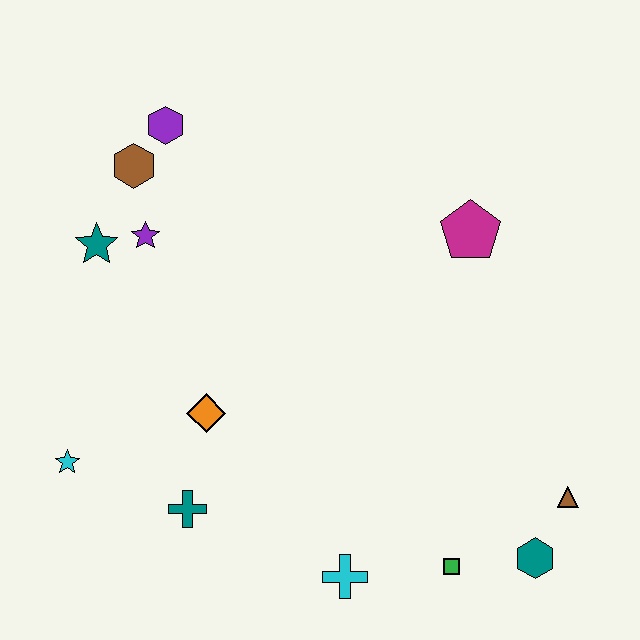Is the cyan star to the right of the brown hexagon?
No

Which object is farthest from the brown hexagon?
The teal hexagon is farthest from the brown hexagon.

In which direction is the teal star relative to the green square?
The teal star is to the left of the green square.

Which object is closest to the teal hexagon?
The brown triangle is closest to the teal hexagon.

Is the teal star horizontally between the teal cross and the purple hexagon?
No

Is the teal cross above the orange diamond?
No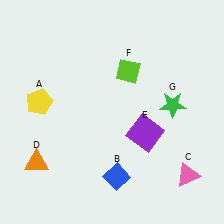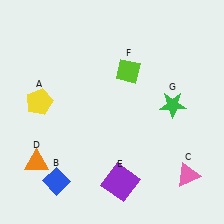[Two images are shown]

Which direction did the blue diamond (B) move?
The blue diamond (B) moved left.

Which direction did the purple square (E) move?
The purple square (E) moved down.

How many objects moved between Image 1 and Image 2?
2 objects moved between the two images.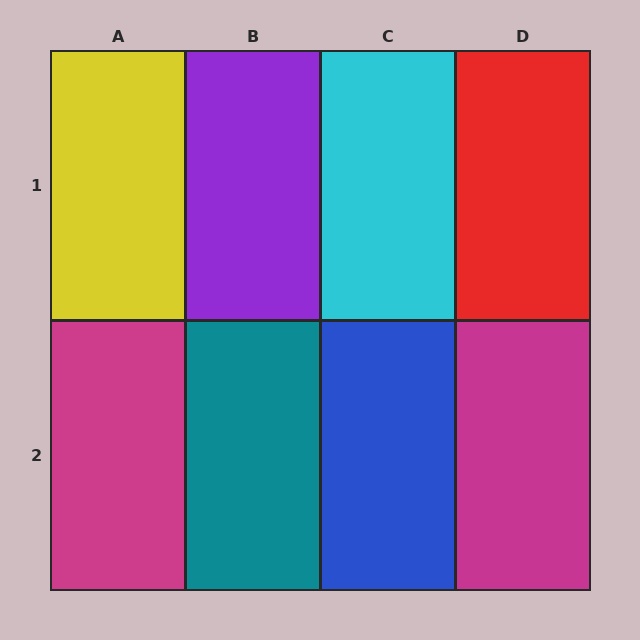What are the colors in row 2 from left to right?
Magenta, teal, blue, magenta.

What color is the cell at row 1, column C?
Cyan.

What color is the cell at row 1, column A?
Yellow.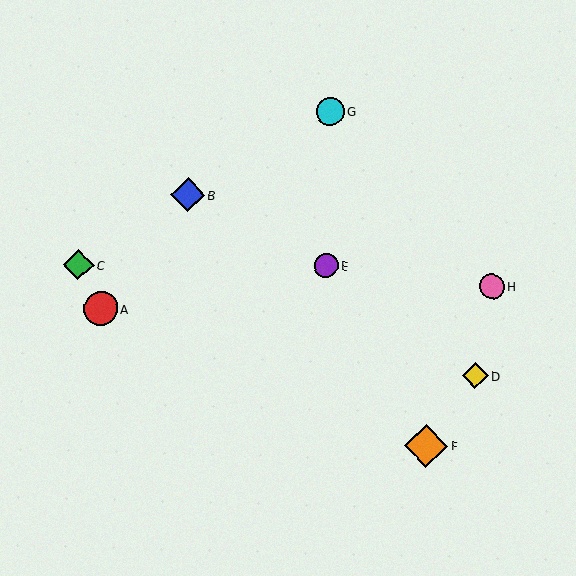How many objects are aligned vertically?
2 objects (E, G) are aligned vertically.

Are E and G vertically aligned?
Yes, both are at x≈326.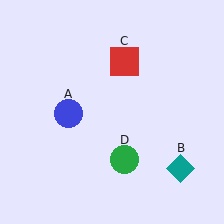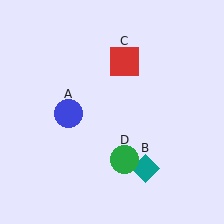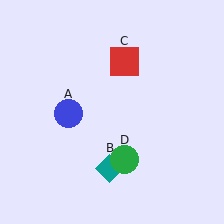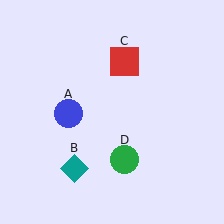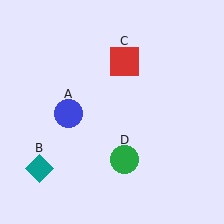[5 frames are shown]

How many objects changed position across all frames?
1 object changed position: teal diamond (object B).